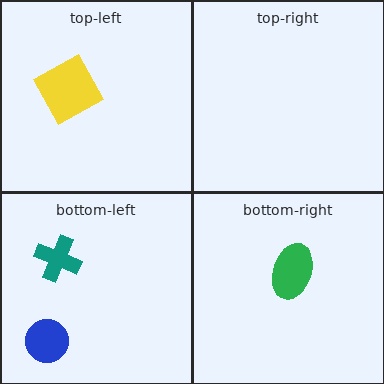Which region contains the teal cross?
The bottom-left region.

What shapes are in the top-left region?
The yellow square.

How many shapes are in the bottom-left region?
2.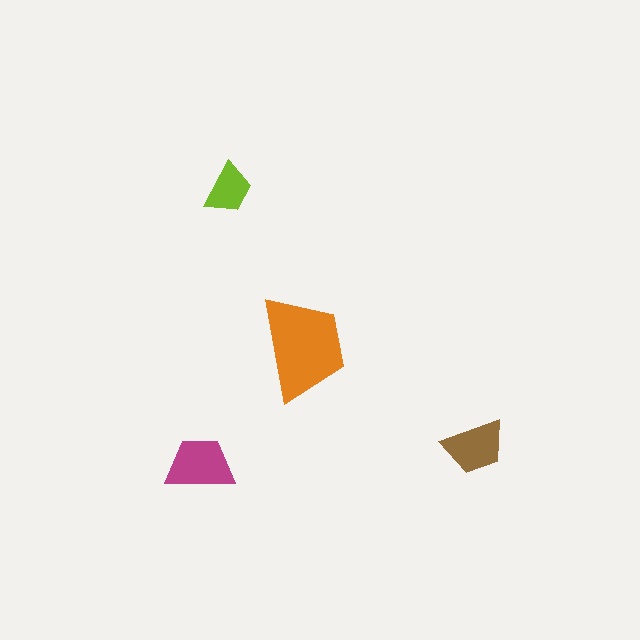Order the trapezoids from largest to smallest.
the orange one, the magenta one, the brown one, the lime one.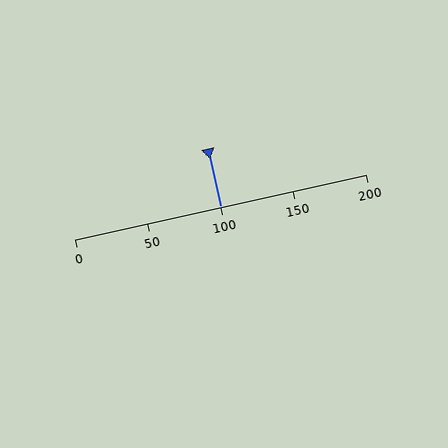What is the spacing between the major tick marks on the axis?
The major ticks are spaced 50 apart.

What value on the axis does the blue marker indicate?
The marker indicates approximately 100.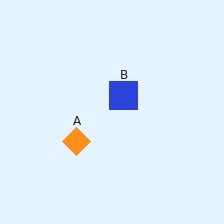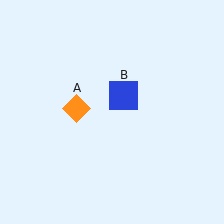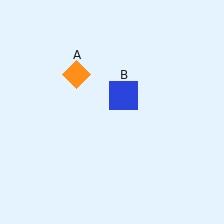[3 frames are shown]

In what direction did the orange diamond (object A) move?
The orange diamond (object A) moved up.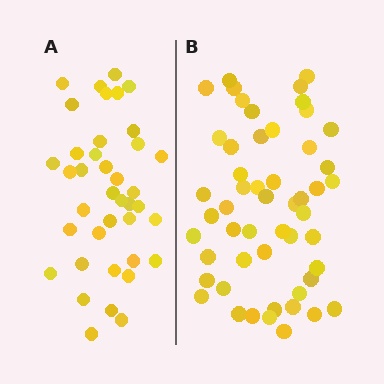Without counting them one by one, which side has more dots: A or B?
Region B (the right region) has more dots.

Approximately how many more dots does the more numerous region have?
Region B has approximately 15 more dots than region A.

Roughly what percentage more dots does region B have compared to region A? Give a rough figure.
About 35% more.